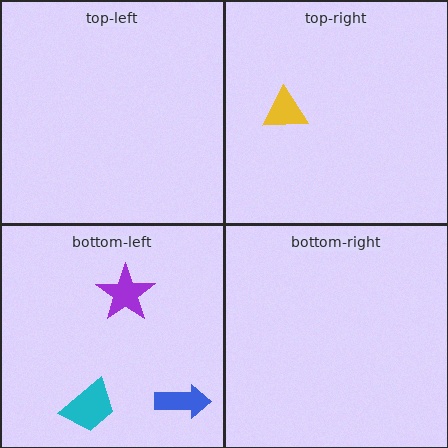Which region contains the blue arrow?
The bottom-left region.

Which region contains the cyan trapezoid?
The bottom-left region.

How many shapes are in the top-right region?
1.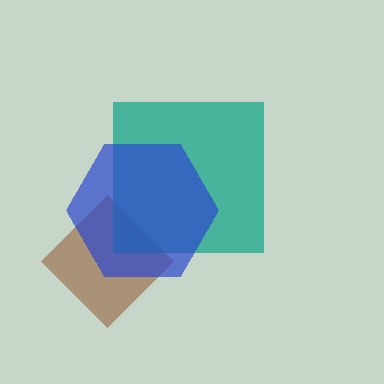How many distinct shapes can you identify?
There are 3 distinct shapes: a brown diamond, a teal square, a blue hexagon.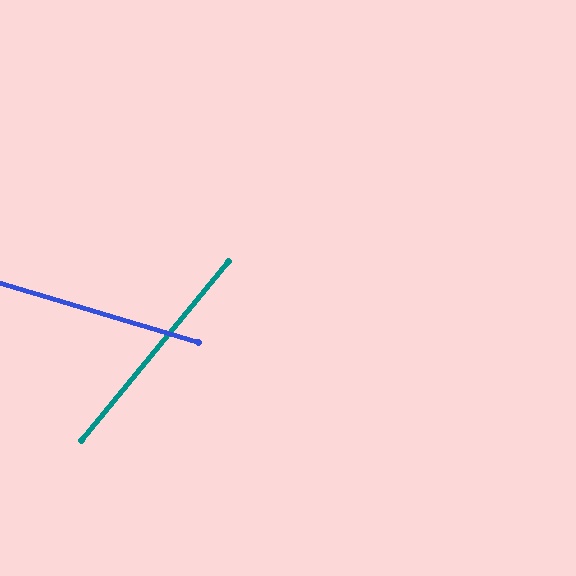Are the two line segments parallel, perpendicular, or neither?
Neither parallel nor perpendicular — they differ by about 67°.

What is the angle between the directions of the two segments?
Approximately 67 degrees.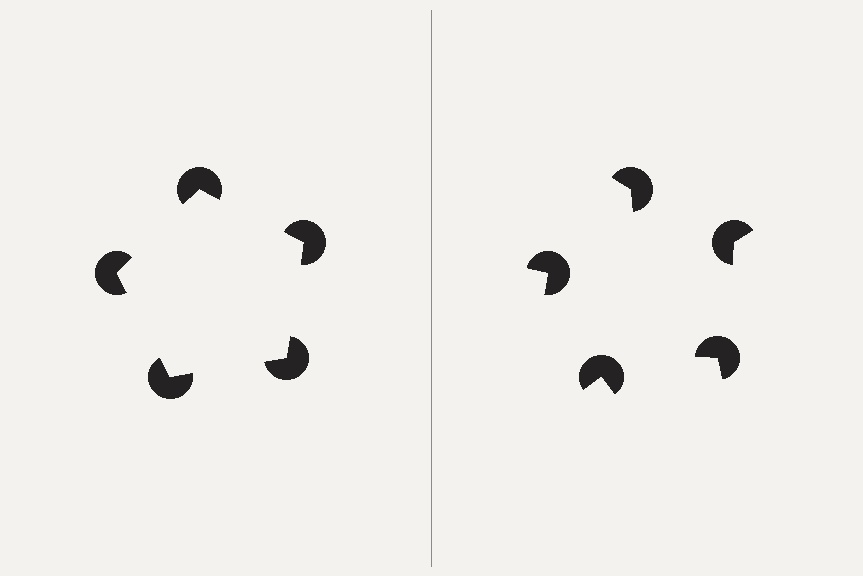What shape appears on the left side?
An illusory pentagon.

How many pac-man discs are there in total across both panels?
10 — 5 on each side.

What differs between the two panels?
The pac-man discs are positioned identically on both sides; only the wedge orientations differ. On the left they align to a pentagon; on the right they are misaligned.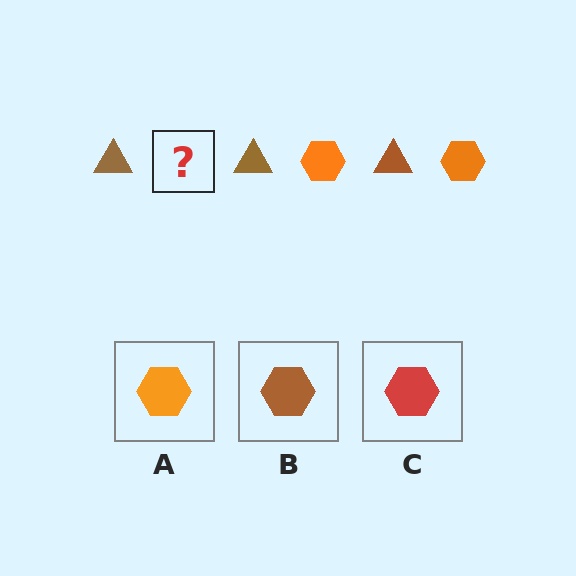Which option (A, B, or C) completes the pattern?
A.